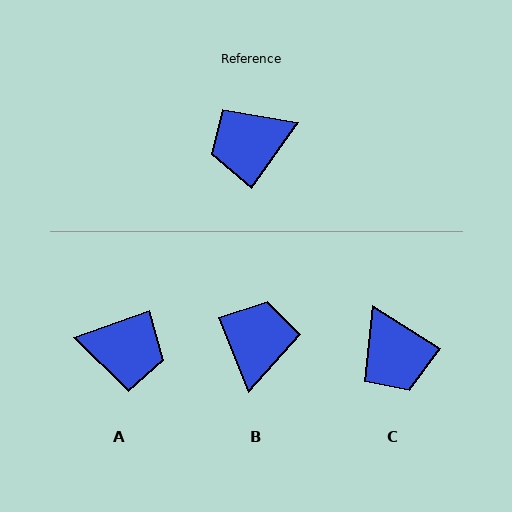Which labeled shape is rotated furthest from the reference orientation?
A, about 145 degrees away.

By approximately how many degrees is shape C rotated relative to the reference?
Approximately 93 degrees counter-clockwise.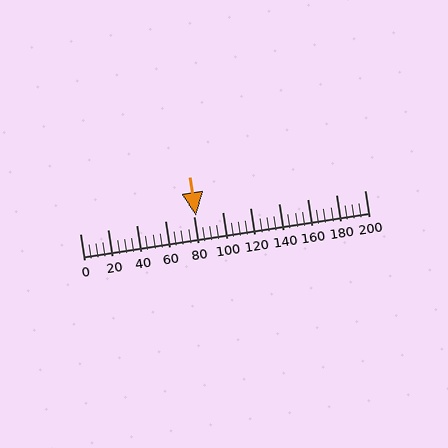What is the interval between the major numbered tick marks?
The major tick marks are spaced 20 units apart.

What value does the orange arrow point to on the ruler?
The orange arrow points to approximately 82.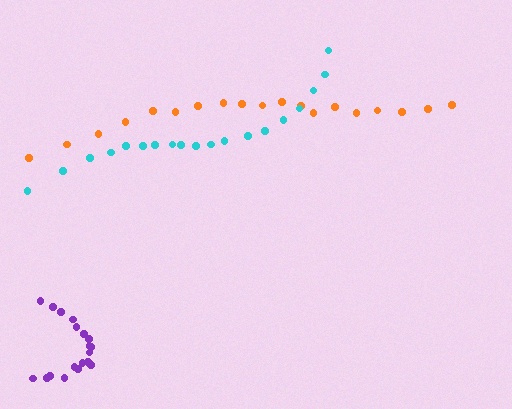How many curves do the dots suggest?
There are 3 distinct paths.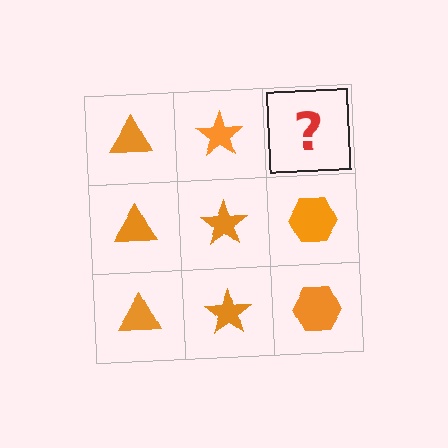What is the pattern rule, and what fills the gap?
The rule is that each column has a consistent shape. The gap should be filled with an orange hexagon.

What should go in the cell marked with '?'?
The missing cell should contain an orange hexagon.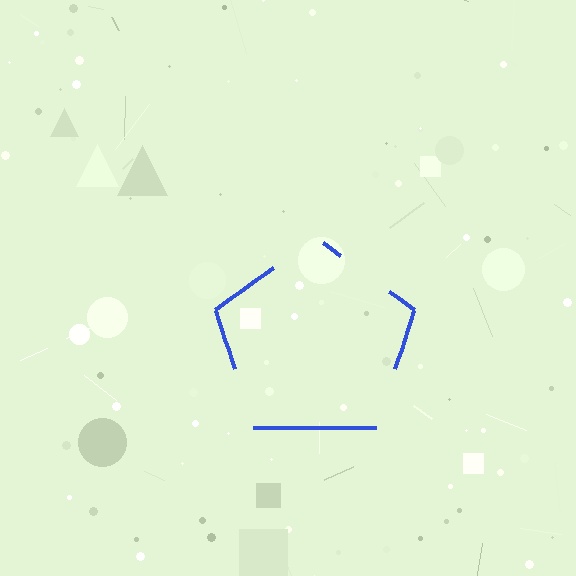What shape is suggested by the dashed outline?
The dashed outline suggests a pentagon.